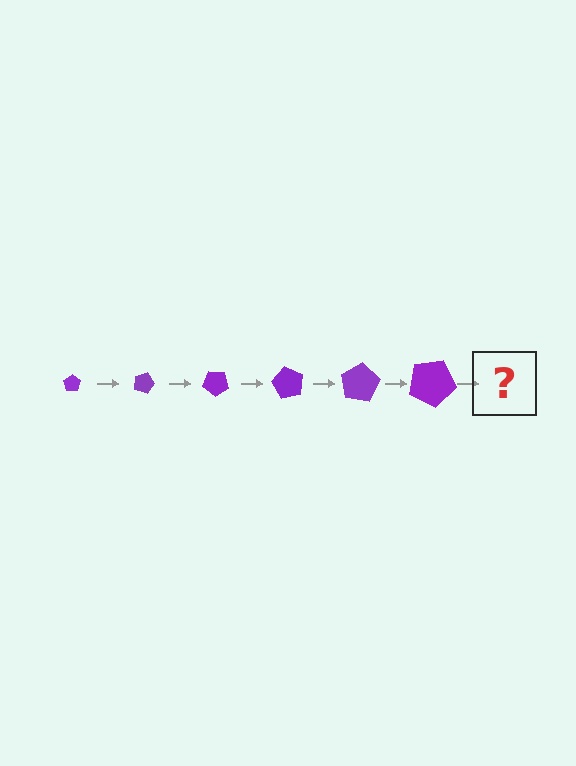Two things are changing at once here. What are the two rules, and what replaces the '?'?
The two rules are that the pentagon grows larger each step and it rotates 20 degrees each step. The '?' should be a pentagon, larger than the previous one and rotated 120 degrees from the start.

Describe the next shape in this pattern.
It should be a pentagon, larger than the previous one and rotated 120 degrees from the start.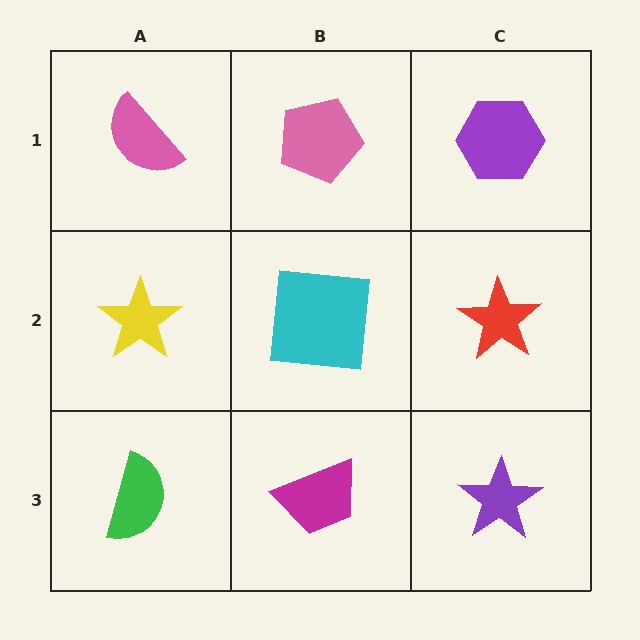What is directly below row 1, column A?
A yellow star.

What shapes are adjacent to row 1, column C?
A red star (row 2, column C), a pink pentagon (row 1, column B).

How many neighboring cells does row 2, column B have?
4.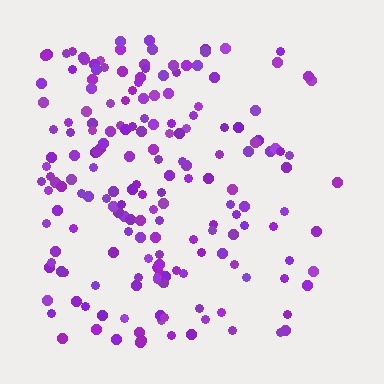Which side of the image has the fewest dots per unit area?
The right.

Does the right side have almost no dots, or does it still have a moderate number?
Still a moderate number, just noticeably fewer than the left.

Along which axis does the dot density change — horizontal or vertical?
Horizontal.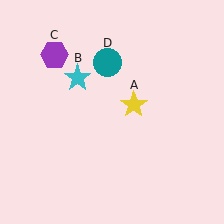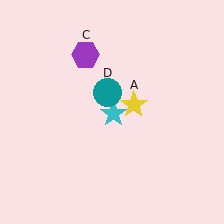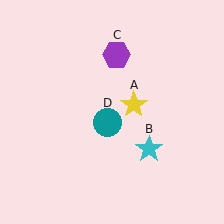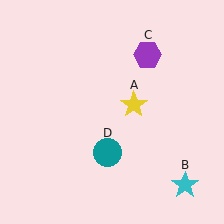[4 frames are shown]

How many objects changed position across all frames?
3 objects changed position: cyan star (object B), purple hexagon (object C), teal circle (object D).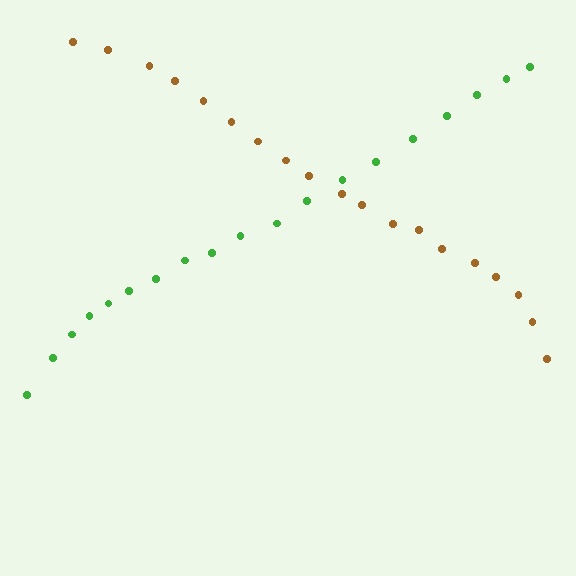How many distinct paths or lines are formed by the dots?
There are 2 distinct paths.